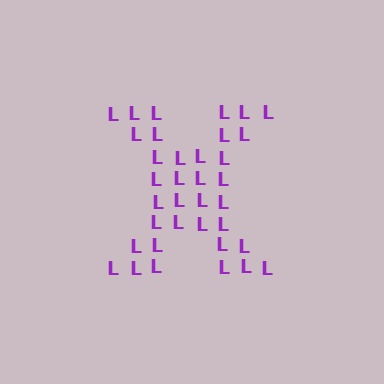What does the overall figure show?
The overall figure shows the letter X.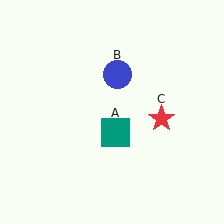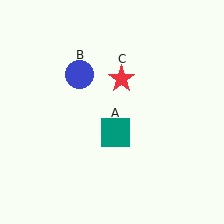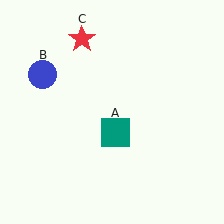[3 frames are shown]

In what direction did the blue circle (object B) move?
The blue circle (object B) moved left.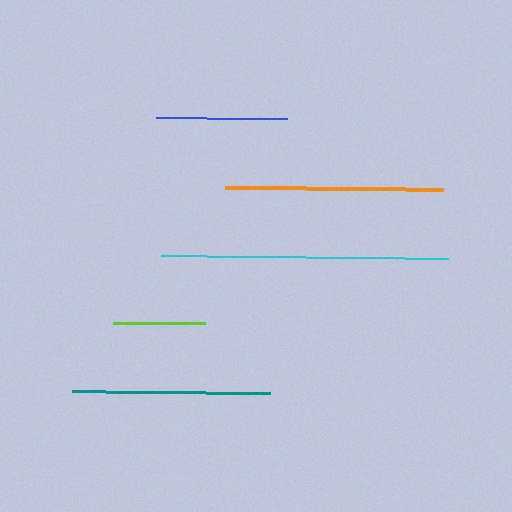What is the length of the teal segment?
The teal segment is approximately 198 pixels long.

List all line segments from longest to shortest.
From longest to shortest: cyan, orange, teal, blue, lime.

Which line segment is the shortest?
The lime line is the shortest at approximately 91 pixels.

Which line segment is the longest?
The cyan line is the longest at approximately 287 pixels.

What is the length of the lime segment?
The lime segment is approximately 91 pixels long.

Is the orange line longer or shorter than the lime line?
The orange line is longer than the lime line.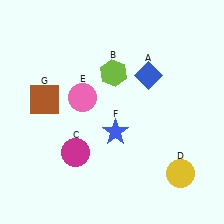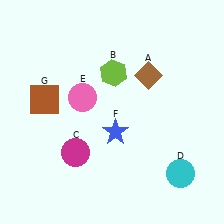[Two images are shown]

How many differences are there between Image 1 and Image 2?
There are 2 differences between the two images.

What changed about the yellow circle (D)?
In Image 1, D is yellow. In Image 2, it changed to cyan.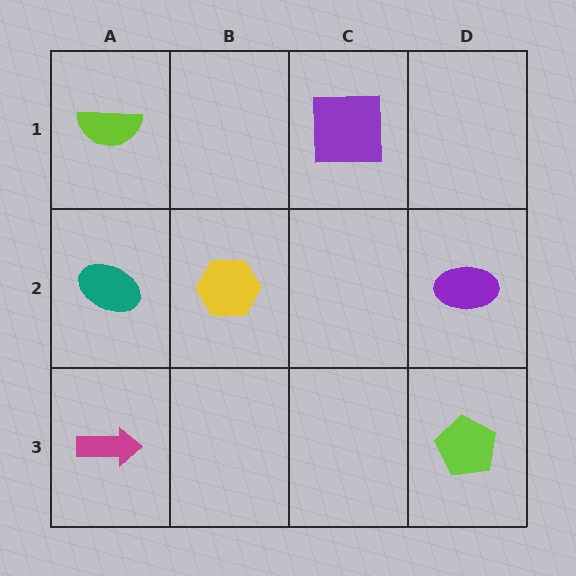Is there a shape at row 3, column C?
No, that cell is empty.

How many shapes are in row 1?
2 shapes.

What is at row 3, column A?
A magenta arrow.